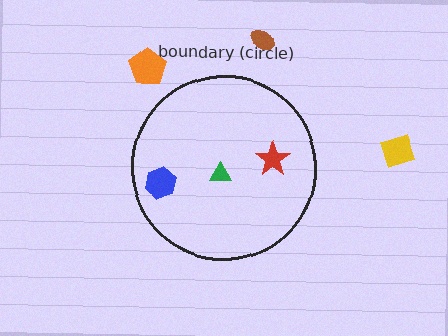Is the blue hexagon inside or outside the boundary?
Inside.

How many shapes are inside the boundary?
3 inside, 3 outside.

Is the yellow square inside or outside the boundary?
Outside.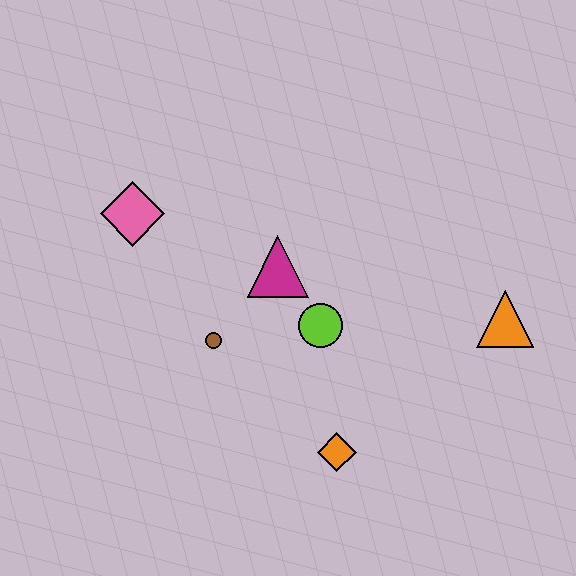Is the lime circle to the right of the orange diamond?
No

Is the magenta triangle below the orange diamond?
No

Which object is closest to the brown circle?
The magenta triangle is closest to the brown circle.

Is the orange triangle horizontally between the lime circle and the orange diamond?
No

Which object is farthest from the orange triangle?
The pink diamond is farthest from the orange triangle.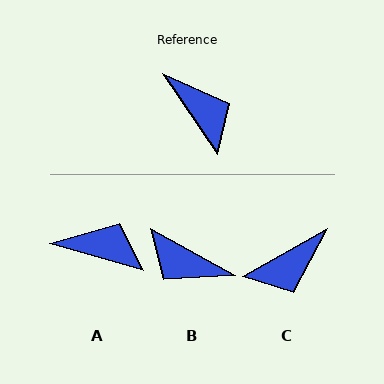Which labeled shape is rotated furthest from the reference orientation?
B, about 153 degrees away.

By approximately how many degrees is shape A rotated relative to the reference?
Approximately 40 degrees counter-clockwise.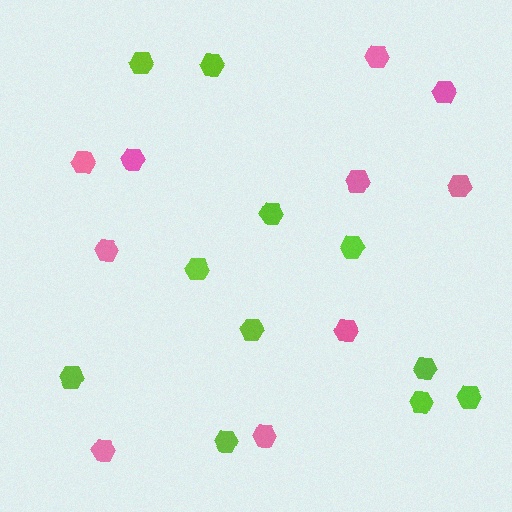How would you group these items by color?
There are 2 groups: one group of pink hexagons (10) and one group of lime hexagons (11).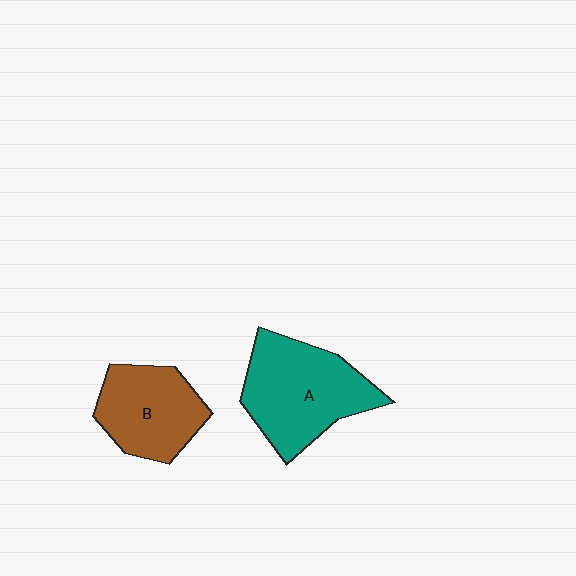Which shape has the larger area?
Shape A (teal).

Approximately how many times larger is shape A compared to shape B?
Approximately 1.3 times.